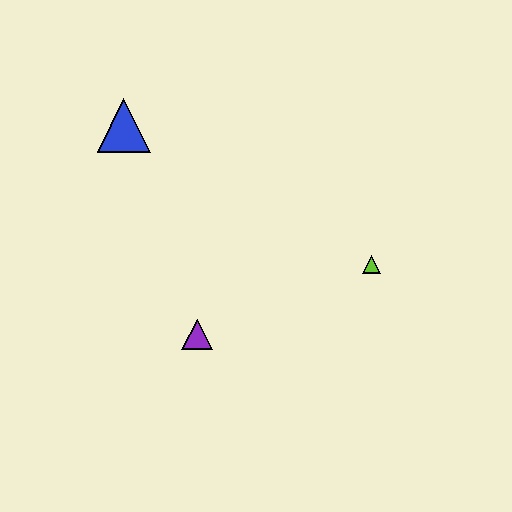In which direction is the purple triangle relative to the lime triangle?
The purple triangle is to the left of the lime triangle.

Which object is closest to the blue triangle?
The purple triangle is closest to the blue triangle.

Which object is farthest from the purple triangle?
The blue triangle is farthest from the purple triangle.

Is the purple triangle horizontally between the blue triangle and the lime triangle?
Yes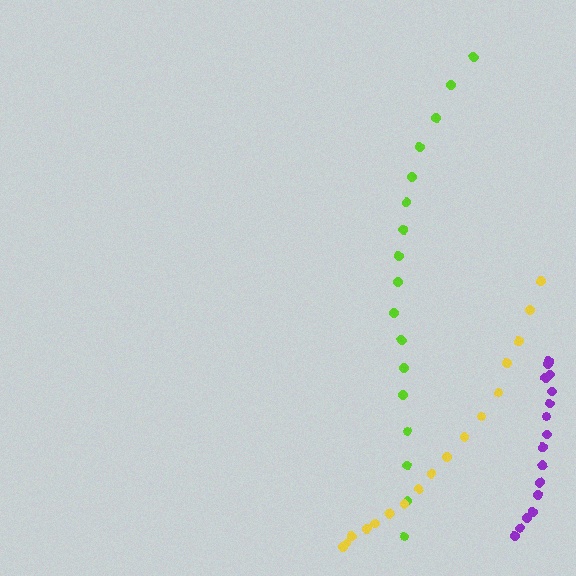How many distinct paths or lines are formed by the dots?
There are 3 distinct paths.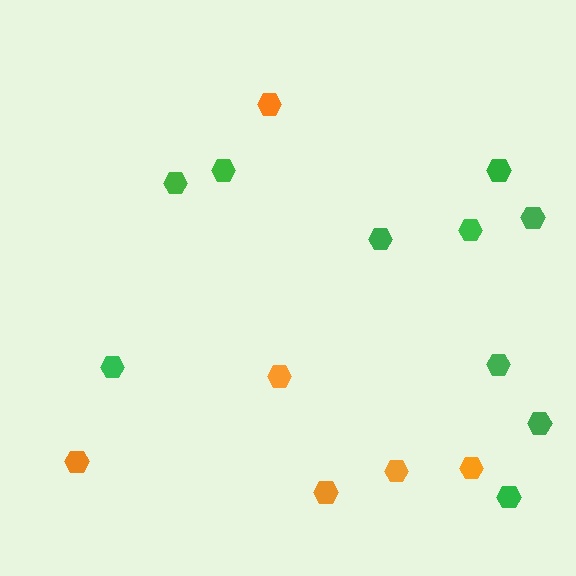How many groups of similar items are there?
There are 2 groups: one group of orange hexagons (6) and one group of green hexagons (10).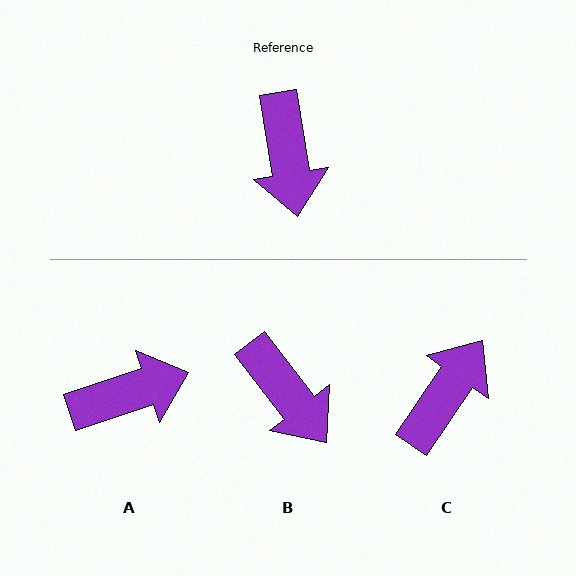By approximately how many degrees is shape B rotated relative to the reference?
Approximately 28 degrees counter-clockwise.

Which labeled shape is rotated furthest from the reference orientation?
C, about 137 degrees away.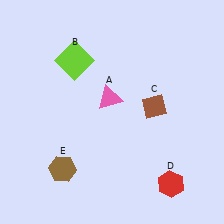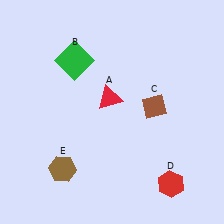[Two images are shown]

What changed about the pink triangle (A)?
In Image 1, A is pink. In Image 2, it changed to red.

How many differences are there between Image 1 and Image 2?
There are 2 differences between the two images.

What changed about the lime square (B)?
In Image 1, B is lime. In Image 2, it changed to green.